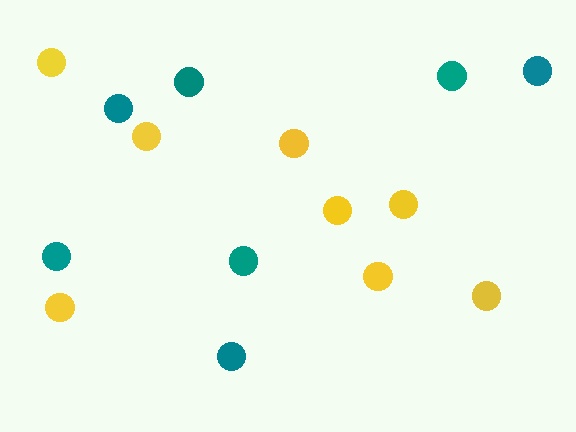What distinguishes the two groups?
There are 2 groups: one group of teal circles (7) and one group of yellow circles (8).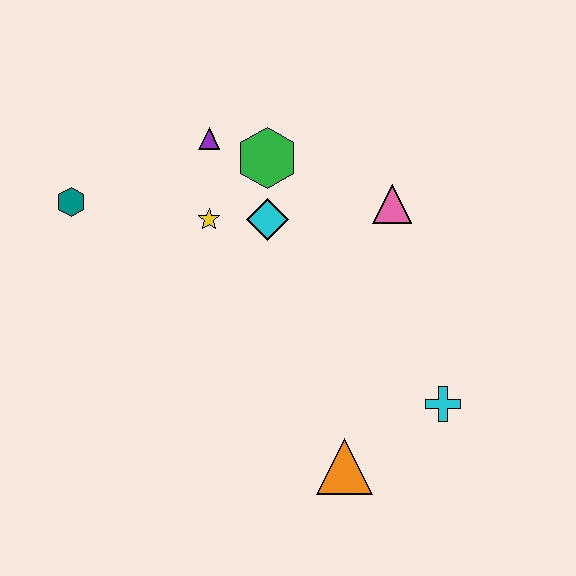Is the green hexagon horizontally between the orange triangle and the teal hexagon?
Yes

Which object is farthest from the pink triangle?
The teal hexagon is farthest from the pink triangle.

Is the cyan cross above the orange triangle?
Yes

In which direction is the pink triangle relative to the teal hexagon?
The pink triangle is to the right of the teal hexagon.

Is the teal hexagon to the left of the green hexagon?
Yes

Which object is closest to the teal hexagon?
The yellow star is closest to the teal hexagon.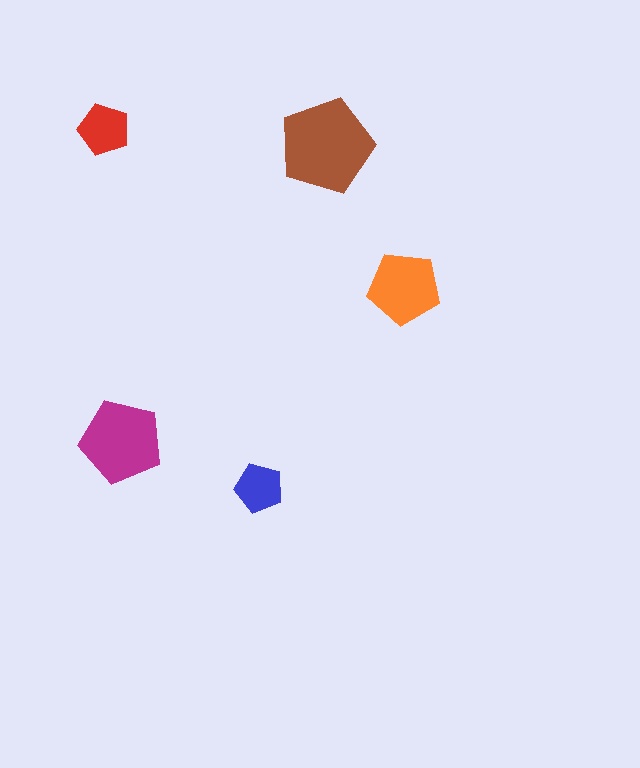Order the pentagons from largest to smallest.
the brown one, the magenta one, the orange one, the red one, the blue one.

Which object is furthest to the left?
The red pentagon is leftmost.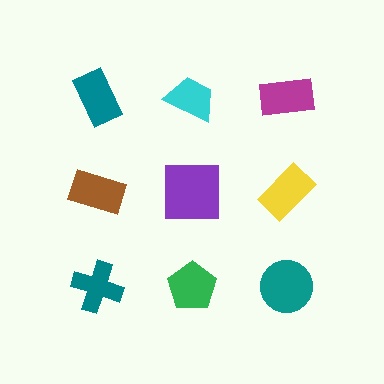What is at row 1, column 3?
A magenta rectangle.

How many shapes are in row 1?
3 shapes.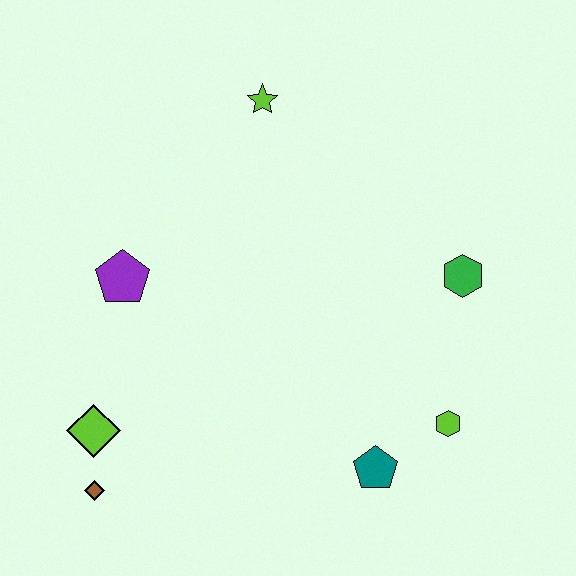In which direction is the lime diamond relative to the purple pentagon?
The lime diamond is below the purple pentagon.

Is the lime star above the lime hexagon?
Yes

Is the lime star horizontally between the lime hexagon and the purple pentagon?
Yes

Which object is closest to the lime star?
The purple pentagon is closest to the lime star.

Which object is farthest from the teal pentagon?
The lime star is farthest from the teal pentagon.